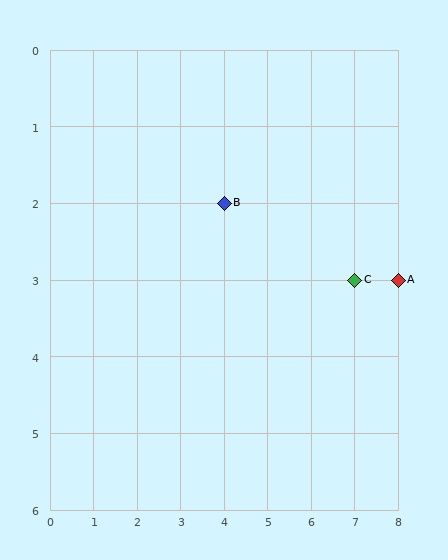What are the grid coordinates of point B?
Point B is at grid coordinates (4, 2).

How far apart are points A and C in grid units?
Points A and C are 1 column apart.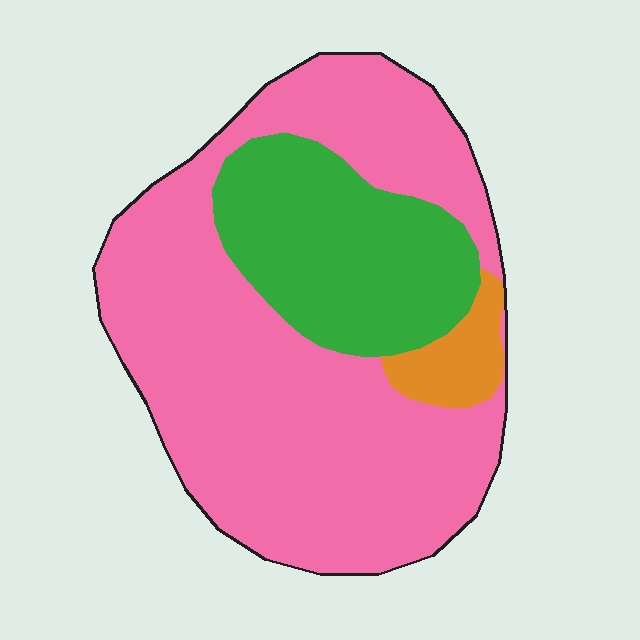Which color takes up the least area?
Orange, at roughly 5%.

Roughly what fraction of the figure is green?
Green takes up between a quarter and a half of the figure.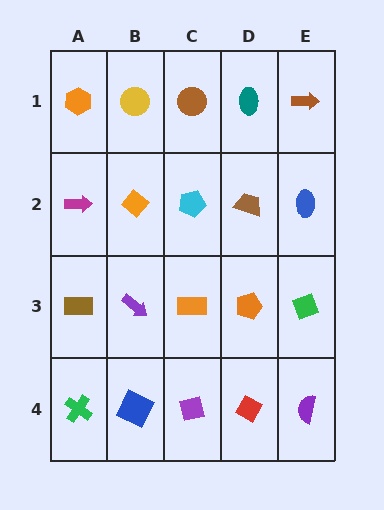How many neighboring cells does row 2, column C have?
4.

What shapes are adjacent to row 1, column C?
A cyan pentagon (row 2, column C), a yellow circle (row 1, column B), a teal ellipse (row 1, column D).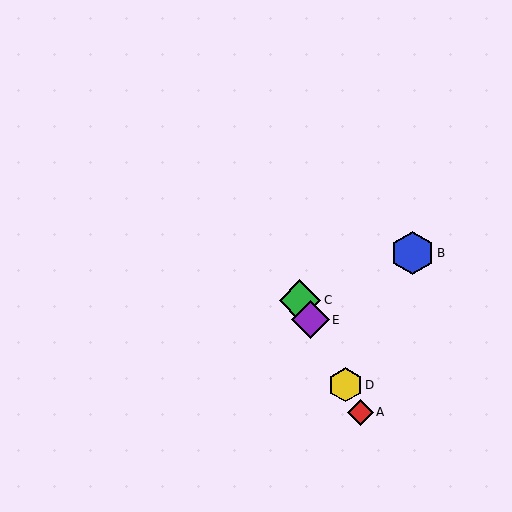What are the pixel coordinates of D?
Object D is at (345, 385).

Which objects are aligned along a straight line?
Objects A, C, D, E are aligned along a straight line.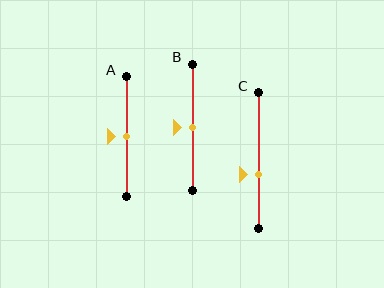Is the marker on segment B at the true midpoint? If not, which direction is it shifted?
Yes, the marker on segment B is at the true midpoint.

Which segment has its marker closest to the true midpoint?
Segment A has its marker closest to the true midpoint.